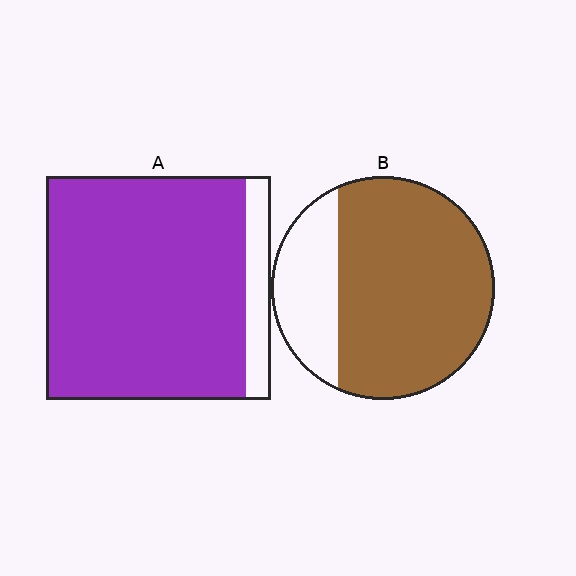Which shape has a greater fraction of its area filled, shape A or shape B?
Shape A.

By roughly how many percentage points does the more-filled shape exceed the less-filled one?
By roughly 15 percentage points (A over B).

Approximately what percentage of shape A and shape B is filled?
A is approximately 90% and B is approximately 75%.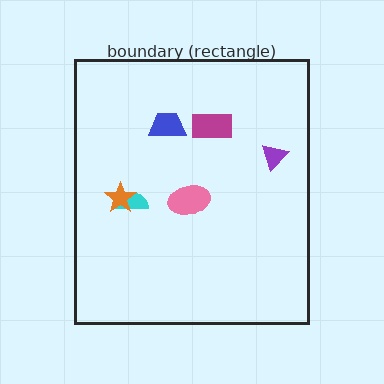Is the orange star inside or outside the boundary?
Inside.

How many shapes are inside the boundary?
6 inside, 0 outside.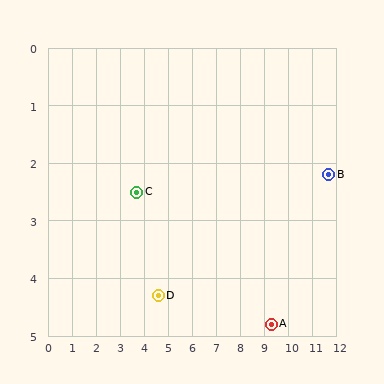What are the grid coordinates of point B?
Point B is at approximately (11.7, 2.2).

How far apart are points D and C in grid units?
Points D and C are about 2.0 grid units apart.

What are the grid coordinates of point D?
Point D is at approximately (4.6, 4.3).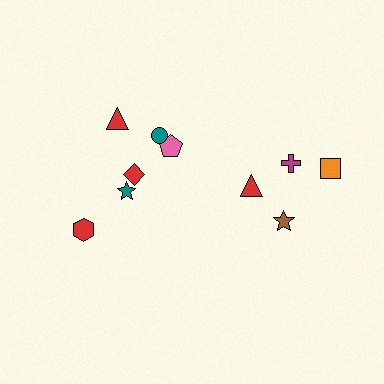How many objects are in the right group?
There are 4 objects.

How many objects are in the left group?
There are 6 objects.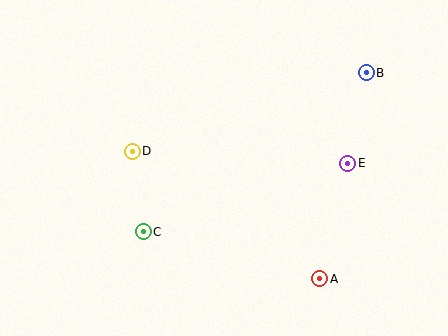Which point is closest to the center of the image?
Point D at (132, 151) is closest to the center.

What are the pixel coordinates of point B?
Point B is at (366, 73).